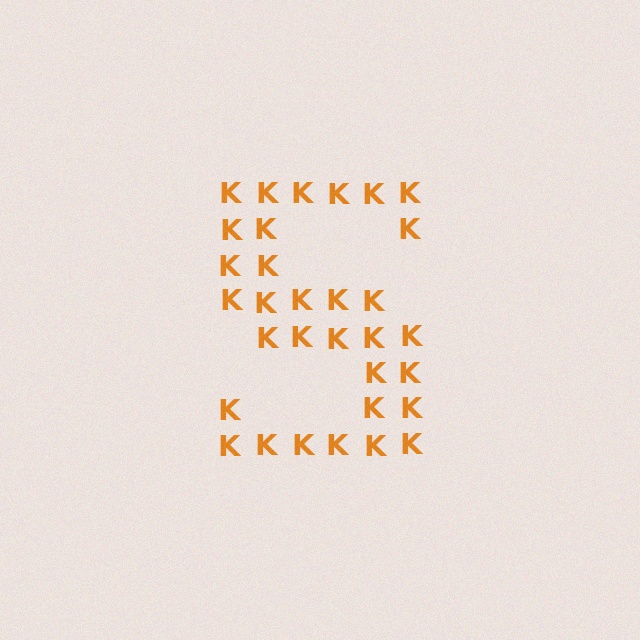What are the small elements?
The small elements are letter K's.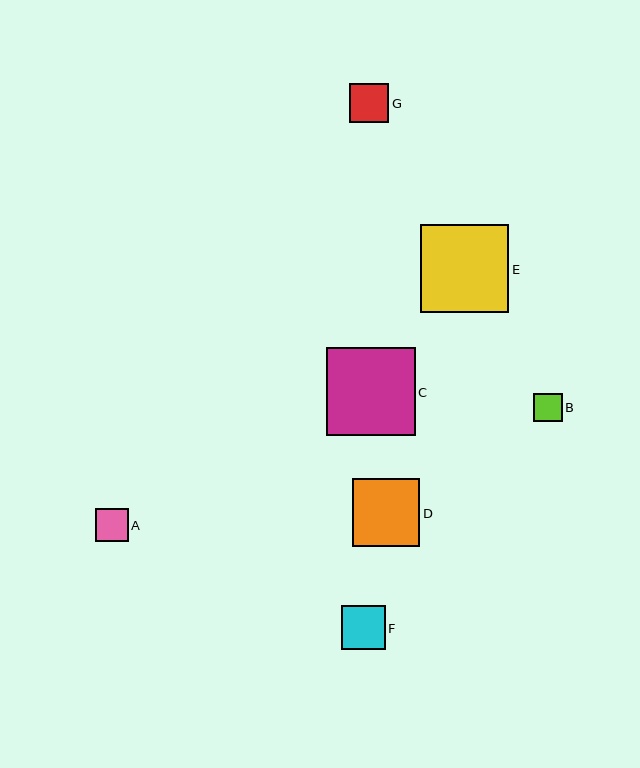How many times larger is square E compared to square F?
Square E is approximately 2.0 times the size of square F.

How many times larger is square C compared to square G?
Square C is approximately 2.3 times the size of square G.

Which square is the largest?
Square E is the largest with a size of approximately 89 pixels.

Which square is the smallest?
Square B is the smallest with a size of approximately 28 pixels.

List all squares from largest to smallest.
From largest to smallest: E, C, D, F, G, A, B.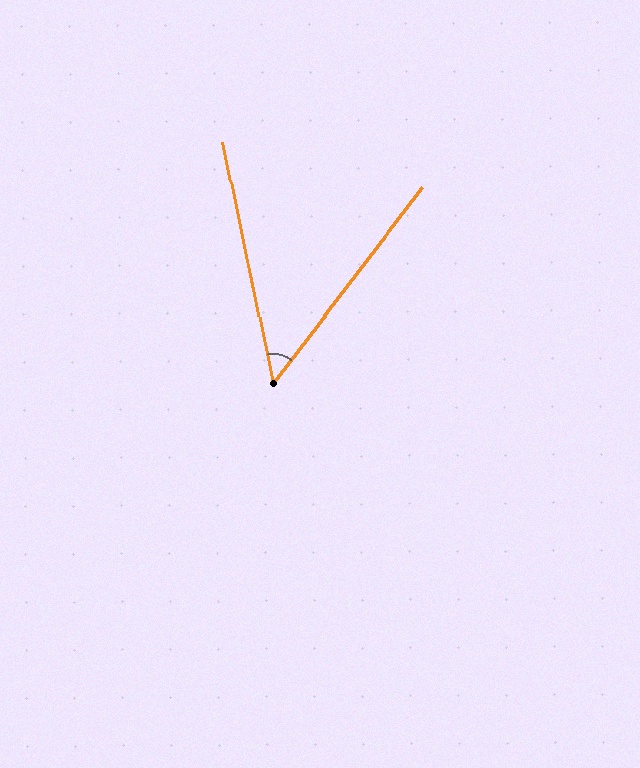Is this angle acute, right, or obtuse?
It is acute.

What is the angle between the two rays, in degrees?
Approximately 49 degrees.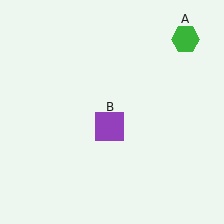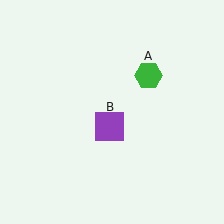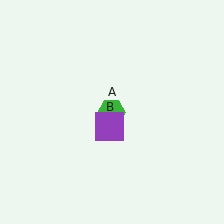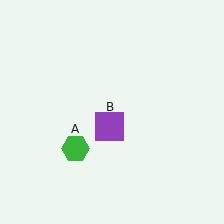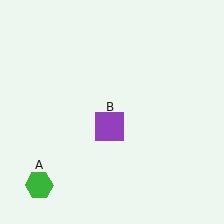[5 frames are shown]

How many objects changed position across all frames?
1 object changed position: green hexagon (object A).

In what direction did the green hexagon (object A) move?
The green hexagon (object A) moved down and to the left.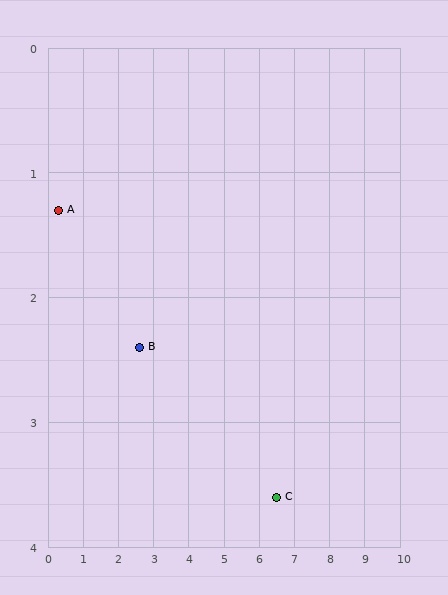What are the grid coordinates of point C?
Point C is at approximately (6.5, 3.6).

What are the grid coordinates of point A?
Point A is at approximately (0.3, 1.3).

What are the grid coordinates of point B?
Point B is at approximately (2.6, 2.4).